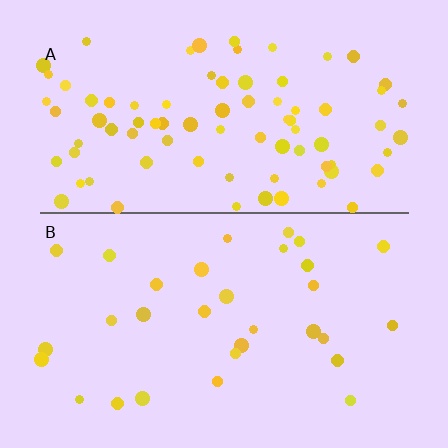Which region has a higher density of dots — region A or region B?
A (the top).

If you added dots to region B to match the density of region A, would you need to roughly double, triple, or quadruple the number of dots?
Approximately triple.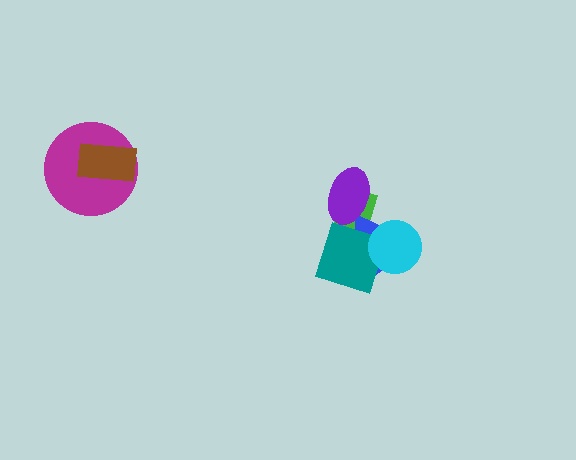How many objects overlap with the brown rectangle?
1 object overlaps with the brown rectangle.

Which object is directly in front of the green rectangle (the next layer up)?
The blue triangle is directly in front of the green rectangle.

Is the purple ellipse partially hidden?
Yes, it is partially covered by another shape.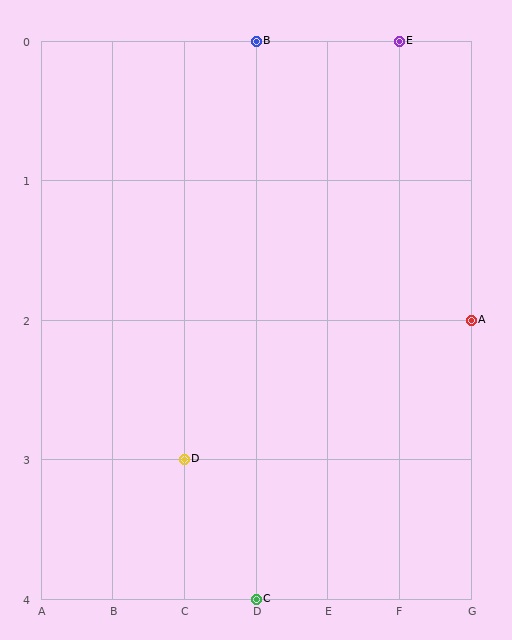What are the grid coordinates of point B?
Point B is at grid coordinates (D, 0).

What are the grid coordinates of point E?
Point E is at grid coordinates (F, 0).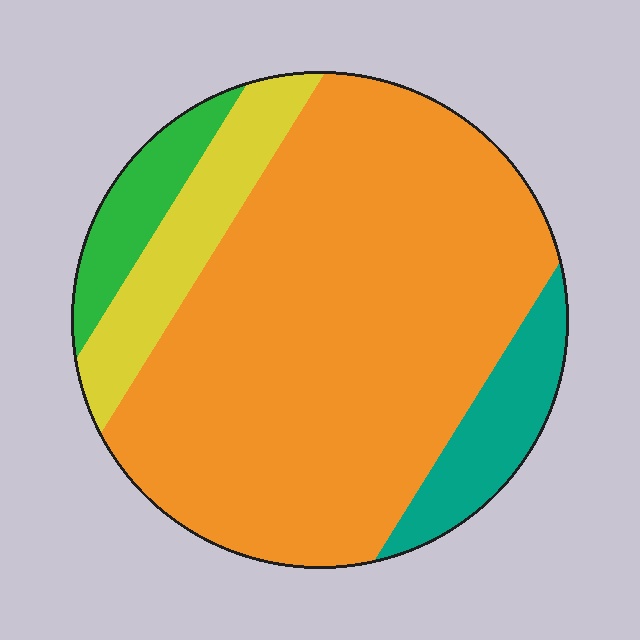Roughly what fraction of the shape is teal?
Teal takes up about one tenth (1/10) of the shape.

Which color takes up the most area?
Orange, at roughly 70%.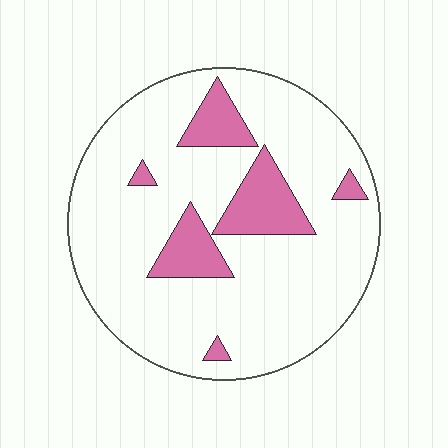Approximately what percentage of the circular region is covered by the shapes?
Approximately 15%.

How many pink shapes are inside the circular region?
6.